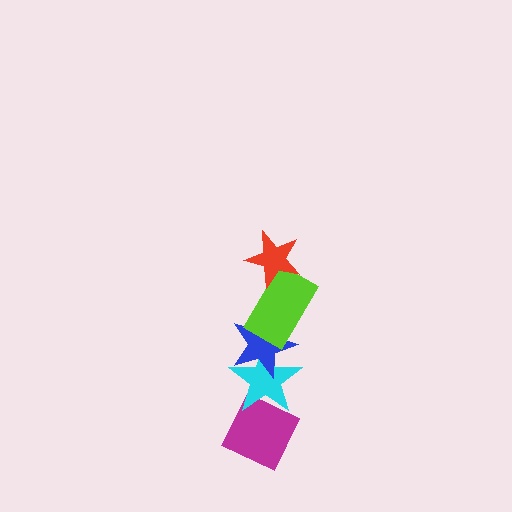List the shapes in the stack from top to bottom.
From top to bottom: the red star, the lime rectangle, the blue star, the cyan star, the magenta diamond.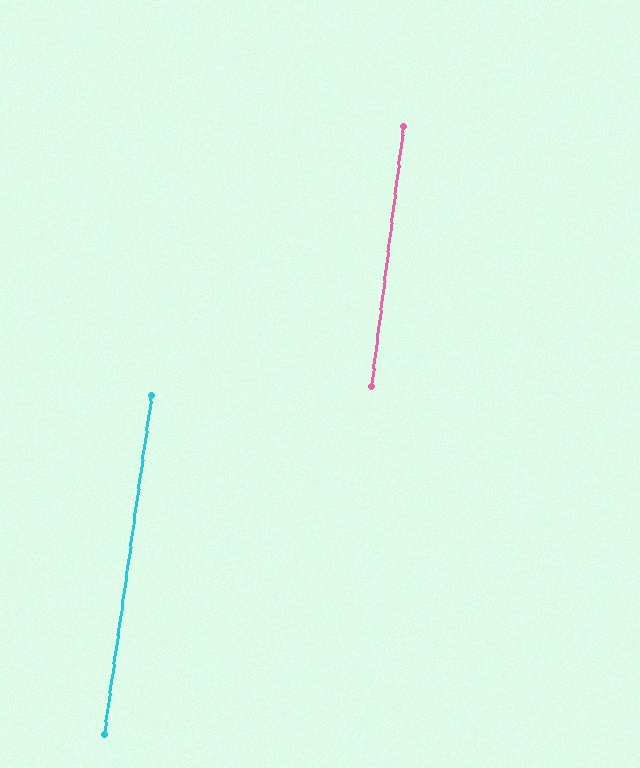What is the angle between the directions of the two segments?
Approximately 1 degree.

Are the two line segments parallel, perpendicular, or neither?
Parallel — their directions differ by only 0.8°.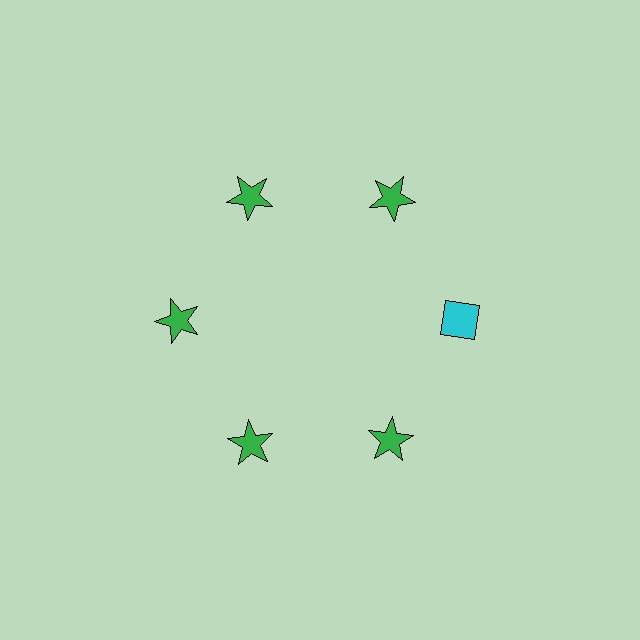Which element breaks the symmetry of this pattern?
The cyan diamond at roughly the 3 o'clock position breaks the symmetry. All other shapes are green stars.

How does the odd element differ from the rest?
It differs in both color (cyan instead of green) and shape (diamond instead of star).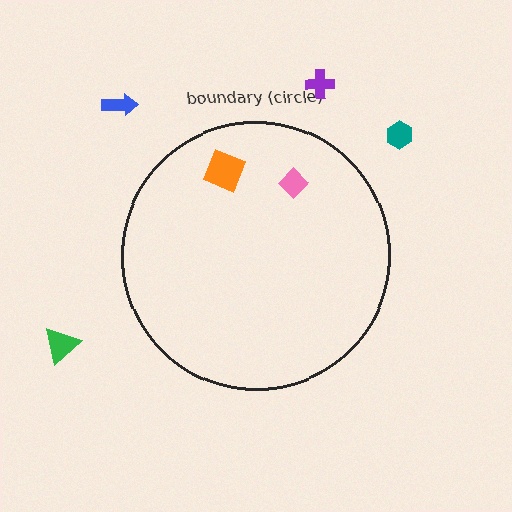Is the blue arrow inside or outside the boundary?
Outside.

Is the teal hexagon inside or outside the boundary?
Outside.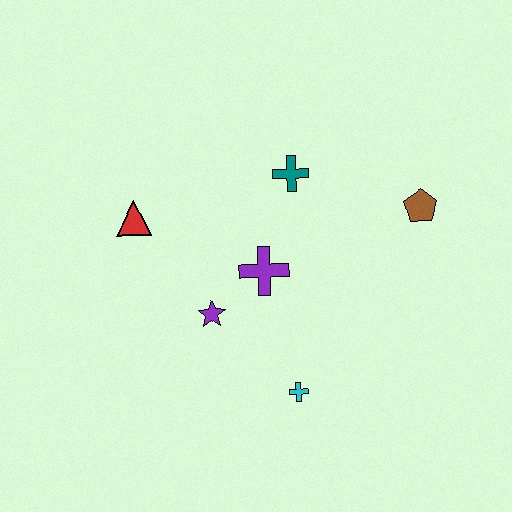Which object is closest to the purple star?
The purple cross is closest to the purple star.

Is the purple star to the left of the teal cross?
Yes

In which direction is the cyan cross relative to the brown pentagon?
The cyan cross is below the brown pentagon.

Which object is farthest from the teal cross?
The cyan cross is farthest from the teal cross.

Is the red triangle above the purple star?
Yes